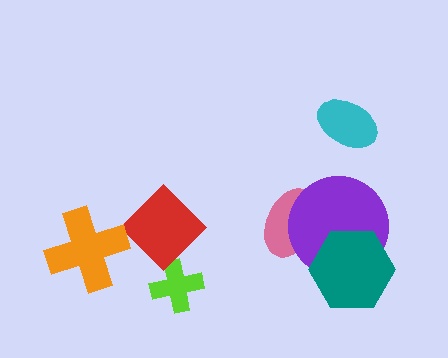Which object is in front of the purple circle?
The teal hexagon is in front of the purple circle.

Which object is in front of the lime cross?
The red diamond is in front of the lime cross.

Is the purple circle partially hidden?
Yes, it is partially covered by another shape.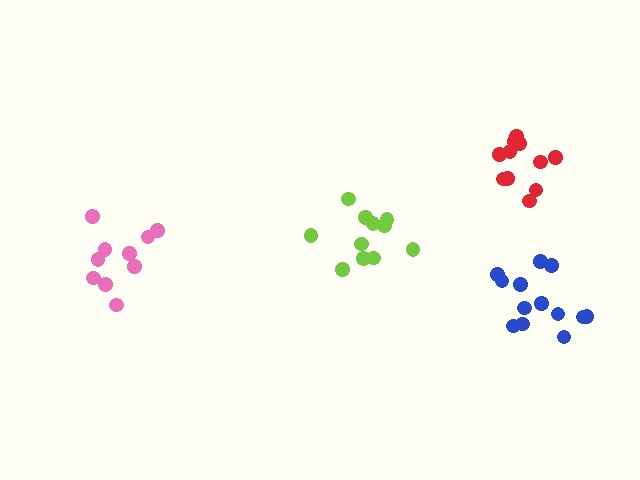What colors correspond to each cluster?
The clusters are colored: pink, lime, red, blue.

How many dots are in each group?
Group 1: 10 dots, Group 2: 11 dots, Group 3: 12 dots, Group 4: 13 dots (46 total).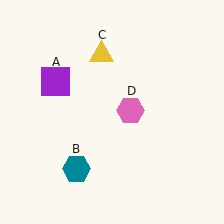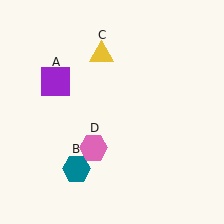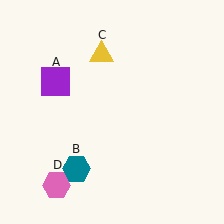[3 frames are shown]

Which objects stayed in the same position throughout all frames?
Purple square (object A) and teal hexagon (object B) and yellow triangle (object C) remained stationary.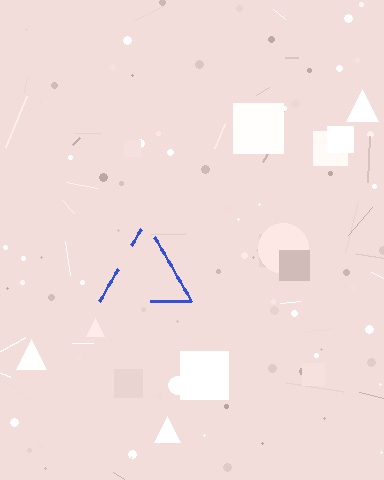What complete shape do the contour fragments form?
The contour fragments form a triangle.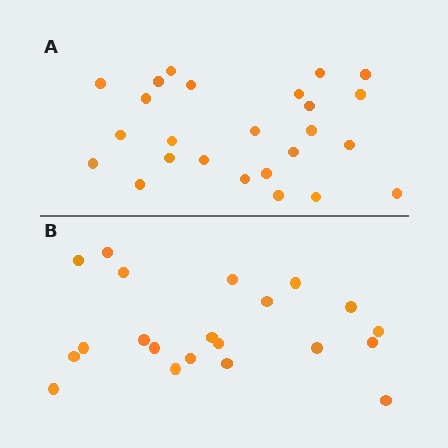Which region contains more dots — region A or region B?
Region A (the top region) has more dots.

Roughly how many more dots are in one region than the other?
Region A has about 4 more dots than region B.